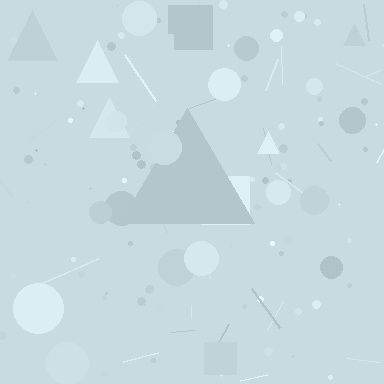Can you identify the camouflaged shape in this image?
The camouflaged shape is a triangle.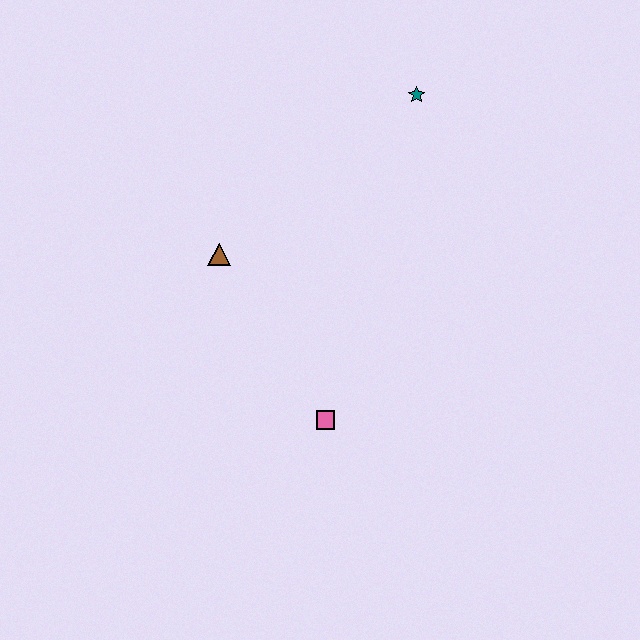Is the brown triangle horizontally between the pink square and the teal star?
No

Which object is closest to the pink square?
The brown triangle is closest to the pink square.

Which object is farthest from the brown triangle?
The teal star is farthest from the brown triangle.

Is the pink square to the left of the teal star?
Yes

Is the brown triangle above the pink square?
Yes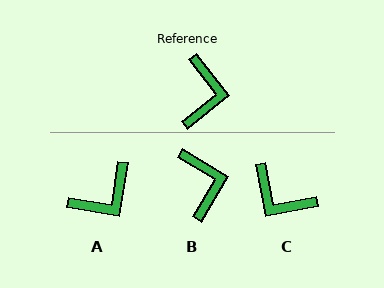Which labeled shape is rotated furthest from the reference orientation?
C, about 117 degrees away.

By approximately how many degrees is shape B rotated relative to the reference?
Approximately 21 degrees counter-clockwise.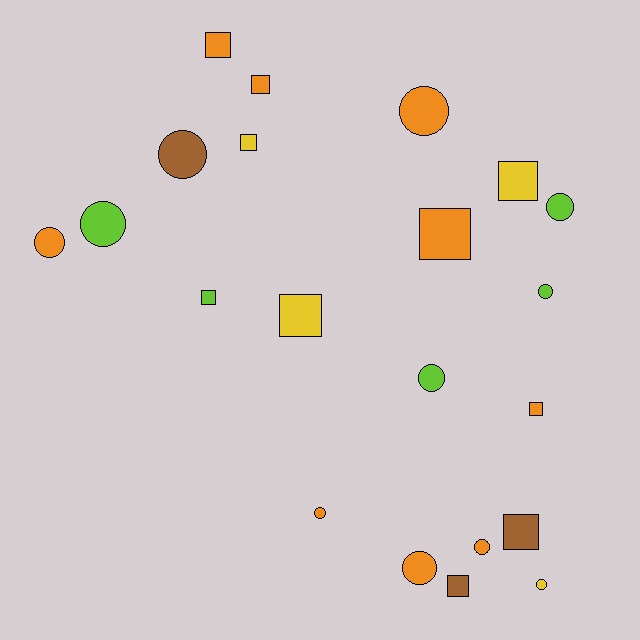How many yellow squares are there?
There are 3 yellow squares.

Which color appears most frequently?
Orange, with 9 objects.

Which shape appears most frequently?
Circle, with 11 objects.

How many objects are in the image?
There are 21 objects.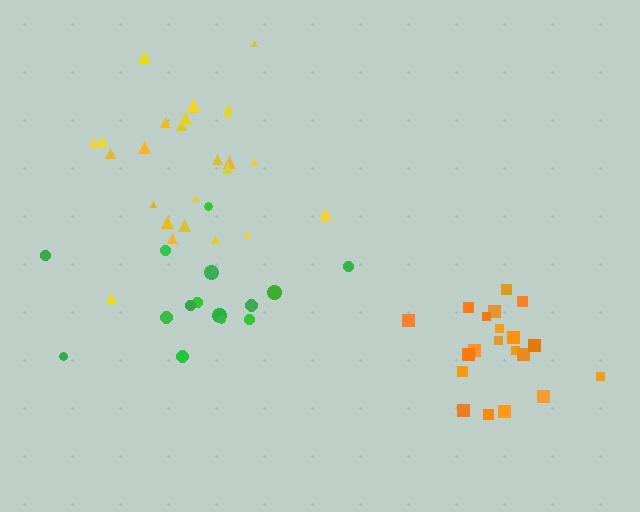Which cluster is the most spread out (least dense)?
Green.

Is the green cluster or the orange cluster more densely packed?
Orange.